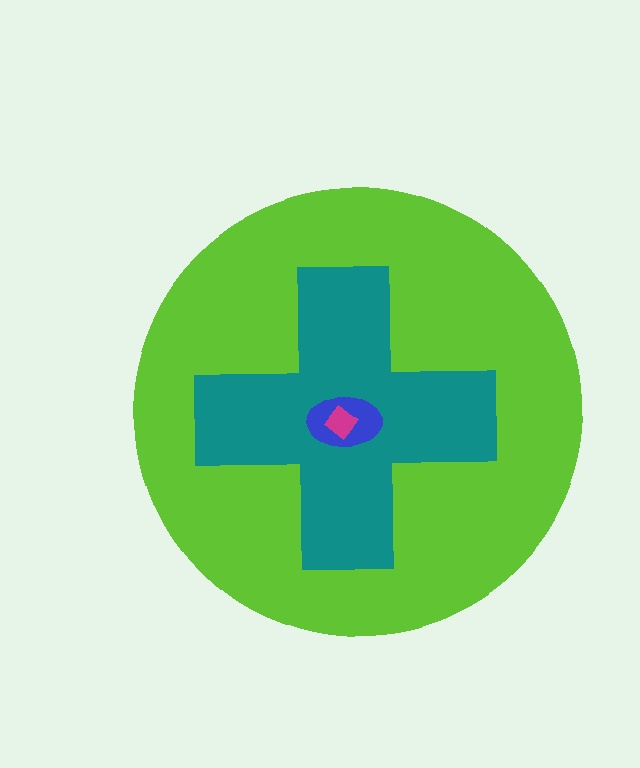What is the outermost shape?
The lime circle.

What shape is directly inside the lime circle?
The teal cross.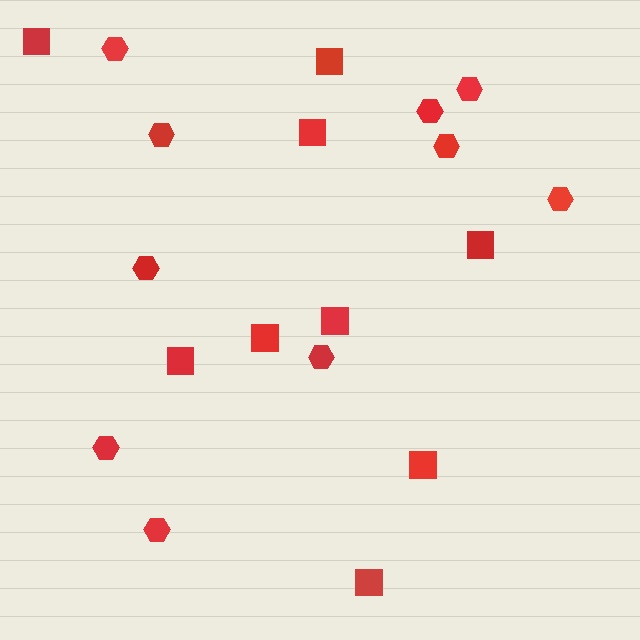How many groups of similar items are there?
There are 2 groups: one group of hexagons (10) and one group of squares (9).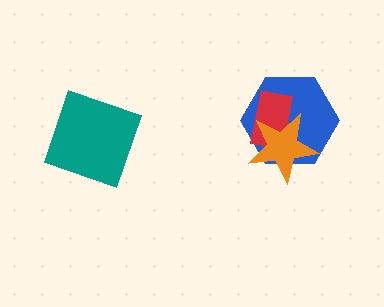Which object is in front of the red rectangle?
The orange star is in front of the red rectangle.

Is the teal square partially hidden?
No, no other shape covers it.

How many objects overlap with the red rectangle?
2 objects overlap with the red rectangle.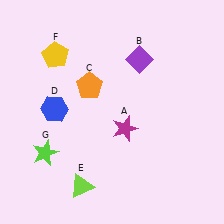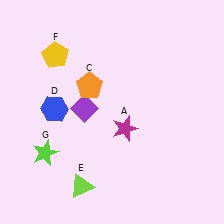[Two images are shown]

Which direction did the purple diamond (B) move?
The purple diamond (B) moved left.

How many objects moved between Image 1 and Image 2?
1 object moved between the two images.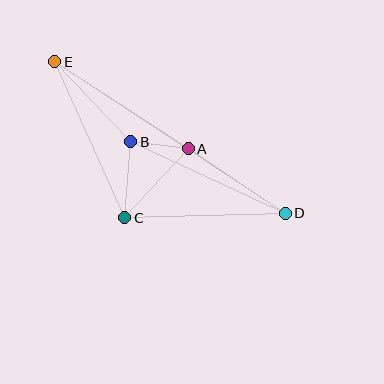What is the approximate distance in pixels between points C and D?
The distance between C and D is approximately 161 pixels.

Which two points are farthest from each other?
Points D and E are farthest from each other.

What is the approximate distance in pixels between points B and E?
The distance between B and E is approximately 110 pixels.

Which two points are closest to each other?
Points A and B are closest to each other.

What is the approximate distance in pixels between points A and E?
The distance between A and E is approximately 160 pixels.